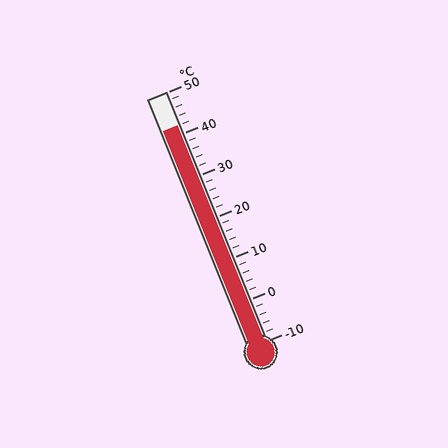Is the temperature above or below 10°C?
The temperature is above 10°C.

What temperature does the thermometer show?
The thermometer shows approximately 42°C.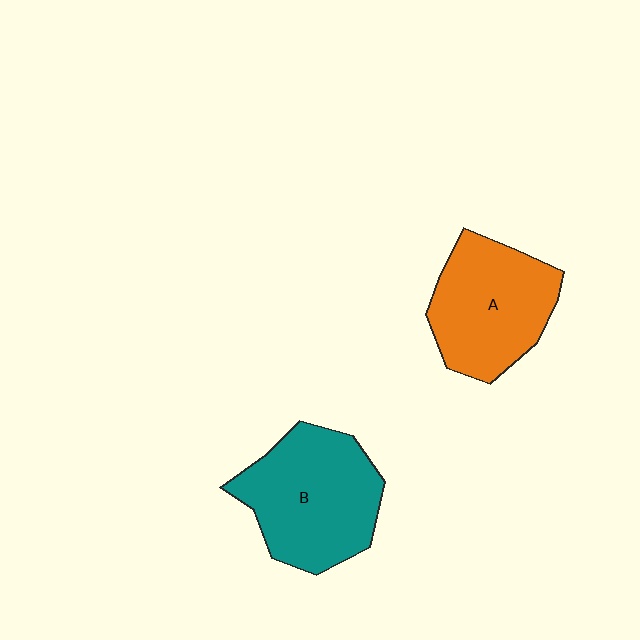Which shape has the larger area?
Shape B (teal).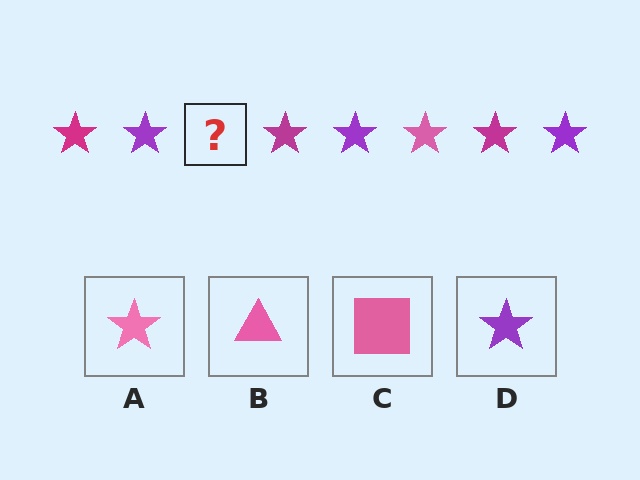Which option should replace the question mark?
Option A.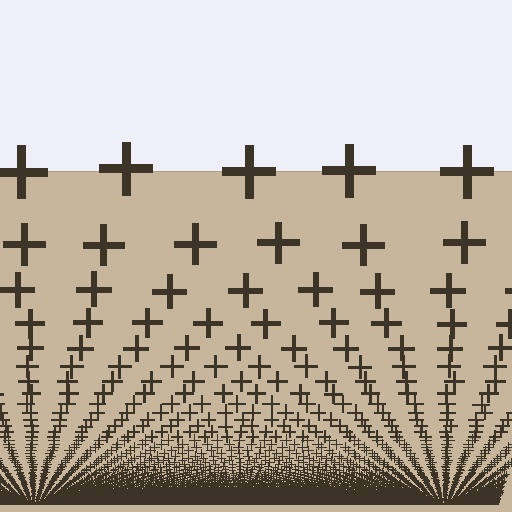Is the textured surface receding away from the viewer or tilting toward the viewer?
The surface appears to tilt toward the viewer. Texture elements get larger and sparser toward the top.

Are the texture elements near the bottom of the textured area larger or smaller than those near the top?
Smaller. The gradient is inverted — elements near the bottom are smaller and denser.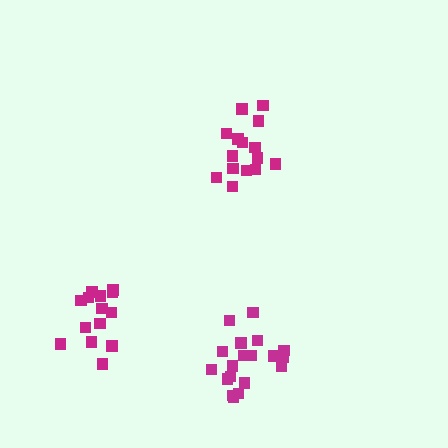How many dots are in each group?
Group 1: 15 dots, Group 2: 14 dots, Group 3: 19 dots (48 total).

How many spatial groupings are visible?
There are 3 spatial groupings.